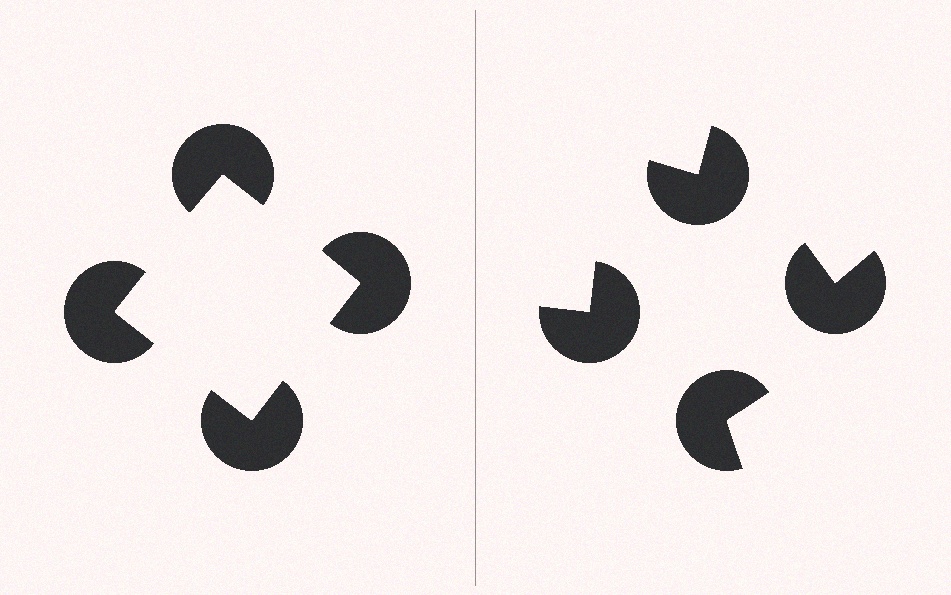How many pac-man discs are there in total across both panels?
8 — 4 on each side.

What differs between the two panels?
The pac-man discs are positioned identically on both sides; only the wedge orientations differ. On the left they align to a square; on the right they are misaligned.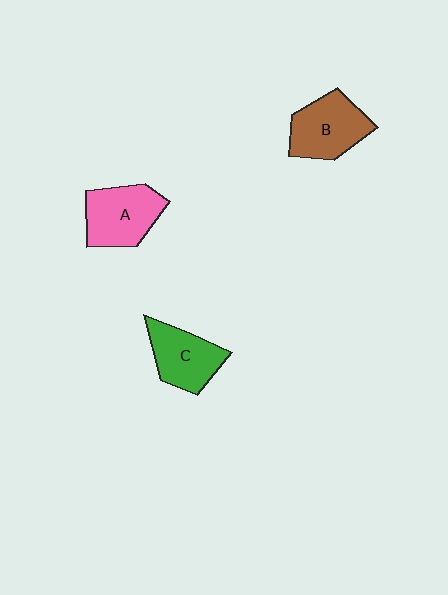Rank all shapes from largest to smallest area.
From largest to smallest: A (pink), B (brown), C (green).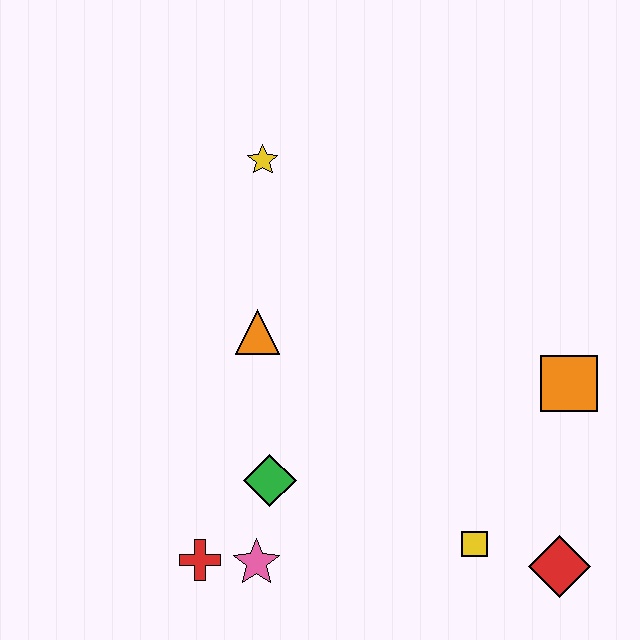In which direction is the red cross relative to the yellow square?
The red cross is to the left of the yellow square.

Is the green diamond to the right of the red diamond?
No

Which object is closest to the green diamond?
The pink star is closest to the green diamond.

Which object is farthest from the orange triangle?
The red diamond is farthest from the orange triangle.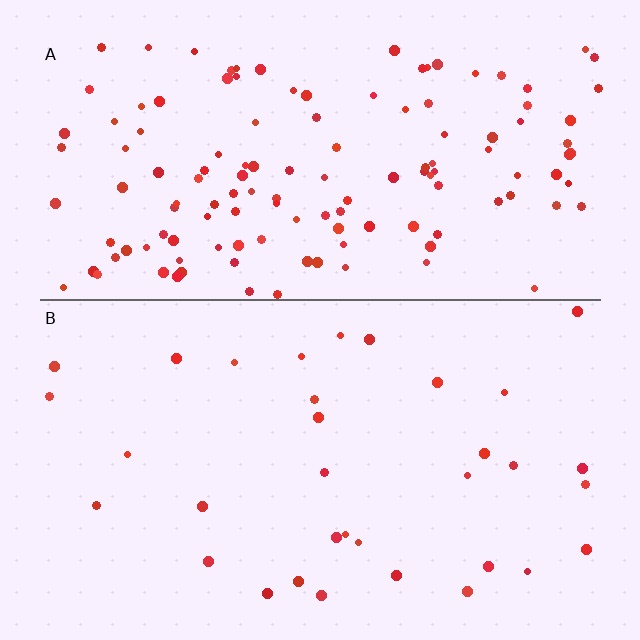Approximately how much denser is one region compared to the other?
Approximately 3.9× — region A over region B.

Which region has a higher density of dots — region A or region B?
A (the top).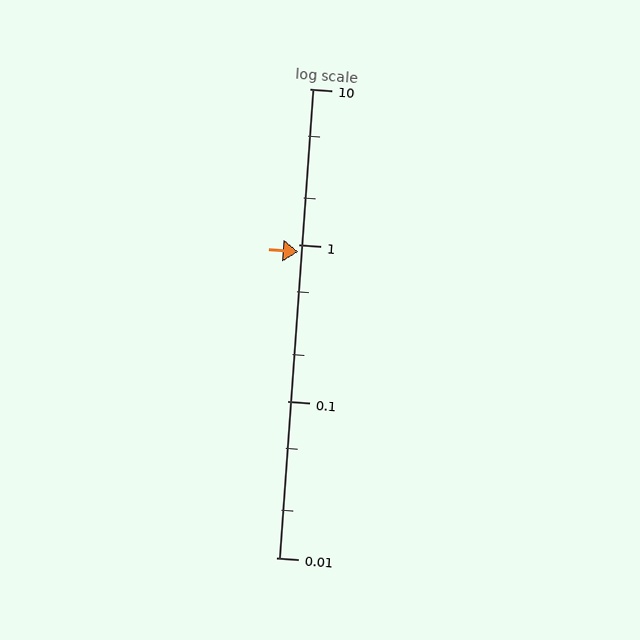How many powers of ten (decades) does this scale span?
The scale spans 3 decades, from 0.01 to 10.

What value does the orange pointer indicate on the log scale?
The pointer indicates approximately 0.91.